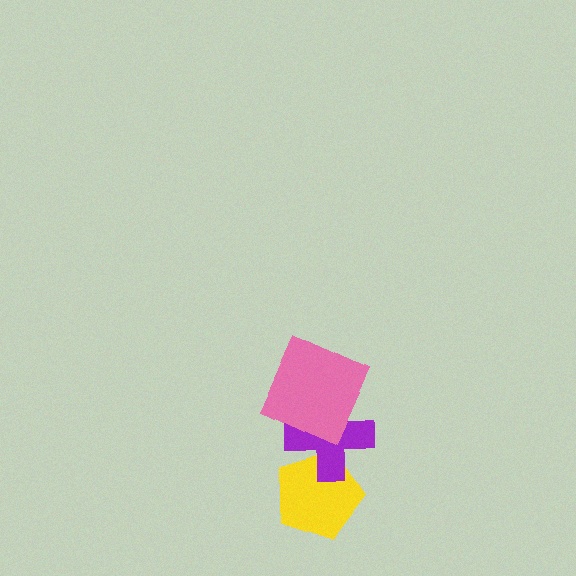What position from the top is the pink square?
The pink square is 1st from the top.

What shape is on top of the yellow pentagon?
The purple cross is on top of the yellow pentagon.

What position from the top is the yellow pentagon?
The yellow pentagon is 3rd from the top.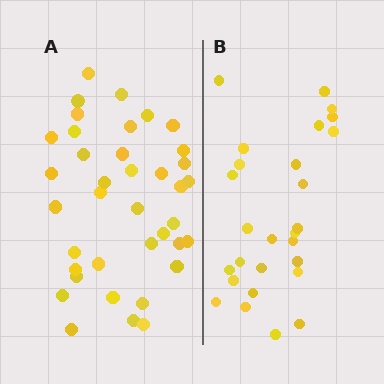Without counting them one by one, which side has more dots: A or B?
Region A (the left region) has more dots.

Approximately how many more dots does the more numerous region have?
Region A has roughly 12 or so more dots than region B.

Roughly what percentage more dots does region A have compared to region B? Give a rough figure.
About 40% more.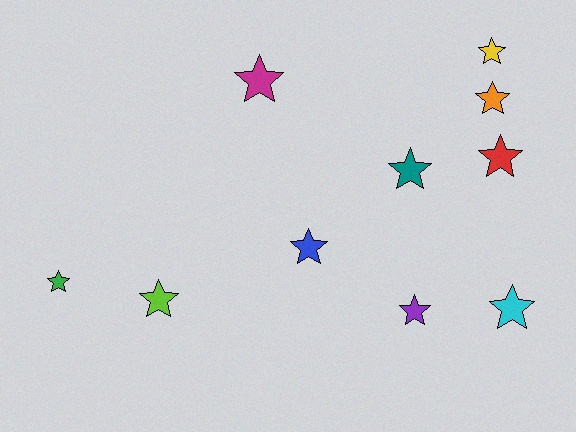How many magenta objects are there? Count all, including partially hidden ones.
There is 1 magenta object.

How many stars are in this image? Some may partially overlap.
There are 10 stars.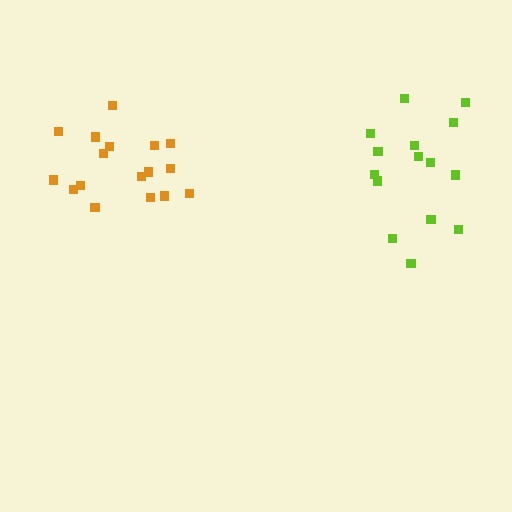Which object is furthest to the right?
The lime cluster is rightmost.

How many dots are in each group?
Group 1: 15 dots, Group 2: 17 dots (32 total).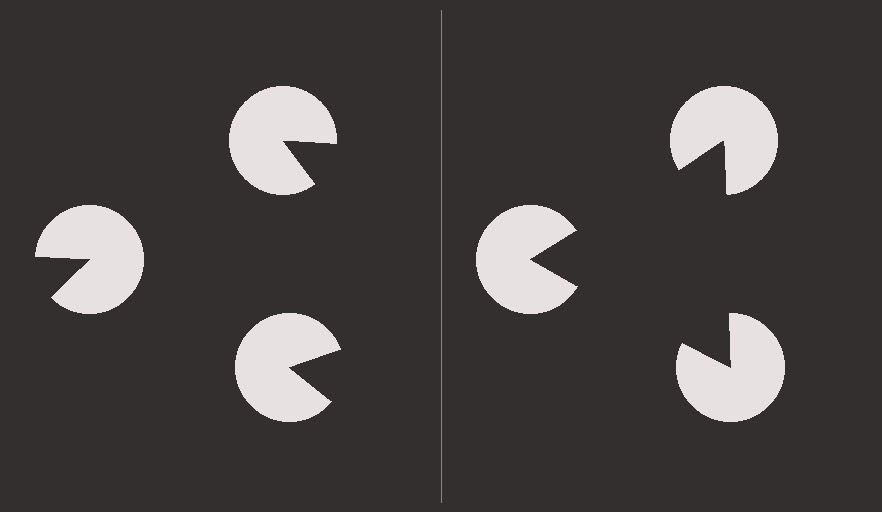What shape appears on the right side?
An illusory triangle.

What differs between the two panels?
The pac-man discs are positioned identically on both sides; only the wedge orientations differ. On the right they align to a triangle; on the left they are misaligned.